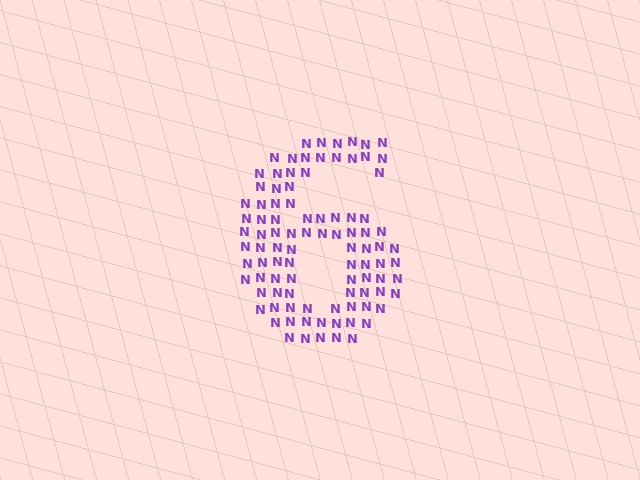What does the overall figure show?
The overall figure shows the digit 6.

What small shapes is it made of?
It is made of small letter N's.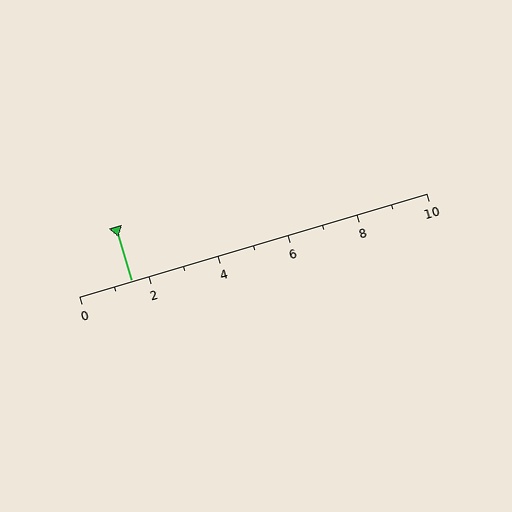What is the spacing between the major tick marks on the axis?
The major ticks are spaced 2 apart.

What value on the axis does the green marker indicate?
The marker indicates approximately 1.5.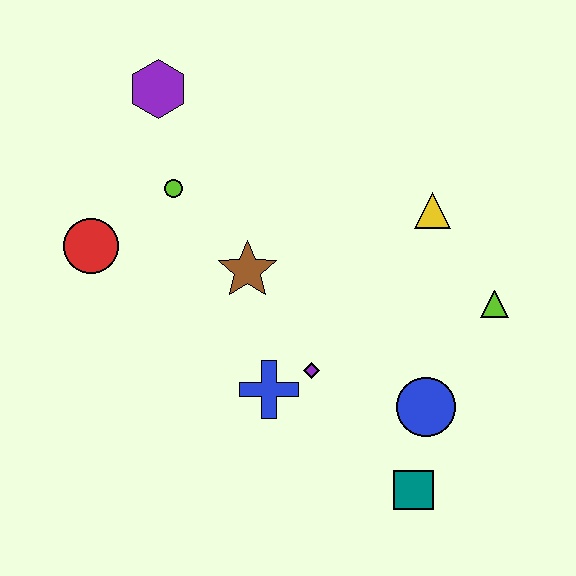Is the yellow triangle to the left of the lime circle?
No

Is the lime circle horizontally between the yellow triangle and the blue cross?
No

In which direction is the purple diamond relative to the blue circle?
The purple diamond is to the left of the blue circle.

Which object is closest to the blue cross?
The purple diamond is closest to the blue cross.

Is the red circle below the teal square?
No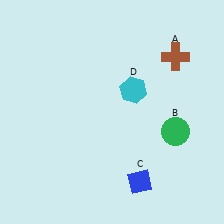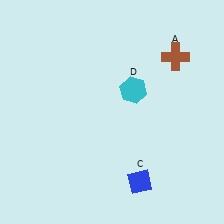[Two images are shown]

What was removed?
The green circle (B) was removed in Image 2.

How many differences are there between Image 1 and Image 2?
There is 1 difference between the two images.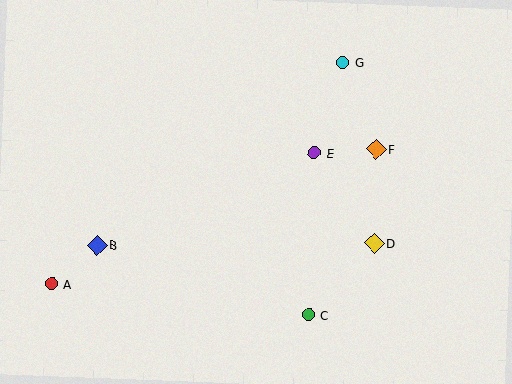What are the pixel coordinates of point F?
Point F is at (376, 150).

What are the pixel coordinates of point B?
Point B is at (97, 245).